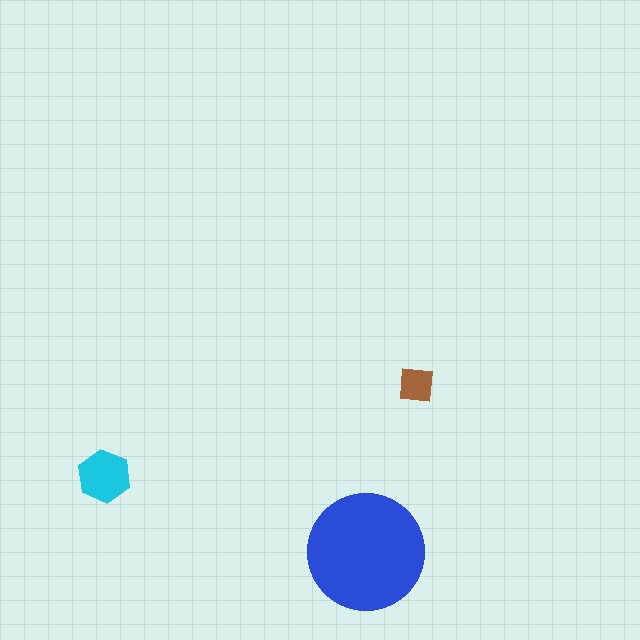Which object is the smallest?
The brown square.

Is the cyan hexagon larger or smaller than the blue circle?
Smaller.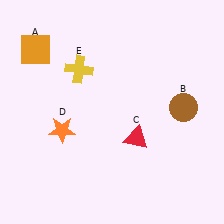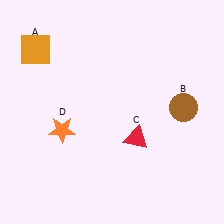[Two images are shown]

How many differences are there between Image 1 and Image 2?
There is 1 difference between the two images.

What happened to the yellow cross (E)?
The yellow cross (E) was removed in Image 2. It was in the top-left area of Image 1.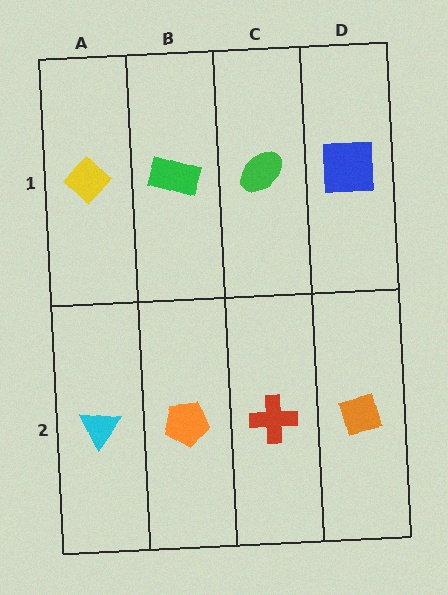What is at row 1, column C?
A green ellipse.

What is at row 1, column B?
A green rectangle.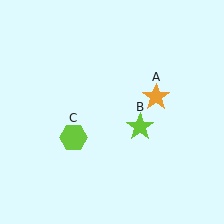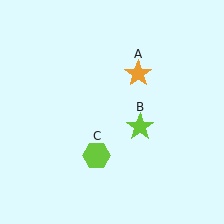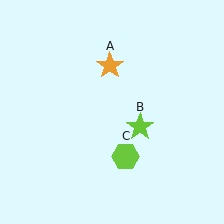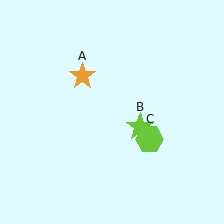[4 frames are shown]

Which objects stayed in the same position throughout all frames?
Lime star (object B) remained stationary.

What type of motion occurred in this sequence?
The orange star (object A), lime hexagon (object C) rotated counterclockwise around the center of the scene.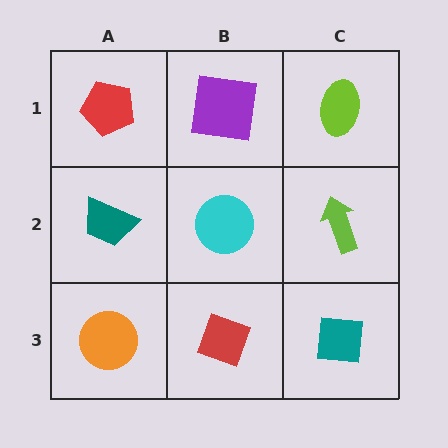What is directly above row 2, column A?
A red pentagon.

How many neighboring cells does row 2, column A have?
3.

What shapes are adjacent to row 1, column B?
A cyan circle (row 2, column B), a red pentagon (row 1, column A), a lime ellipse (row 1, column C).